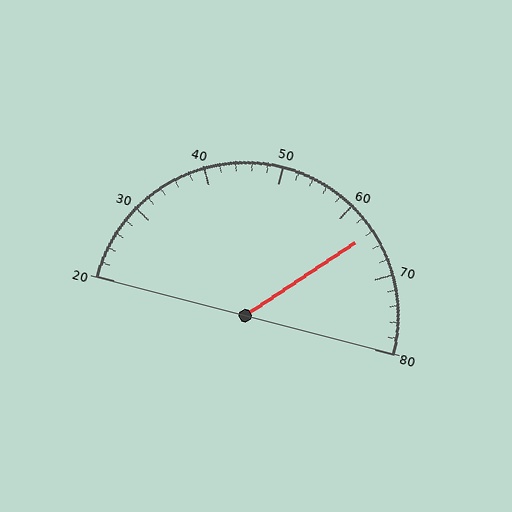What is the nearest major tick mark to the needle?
The nearest major tick mark is 60.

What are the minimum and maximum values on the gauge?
The gauge ranges from 20 to 80.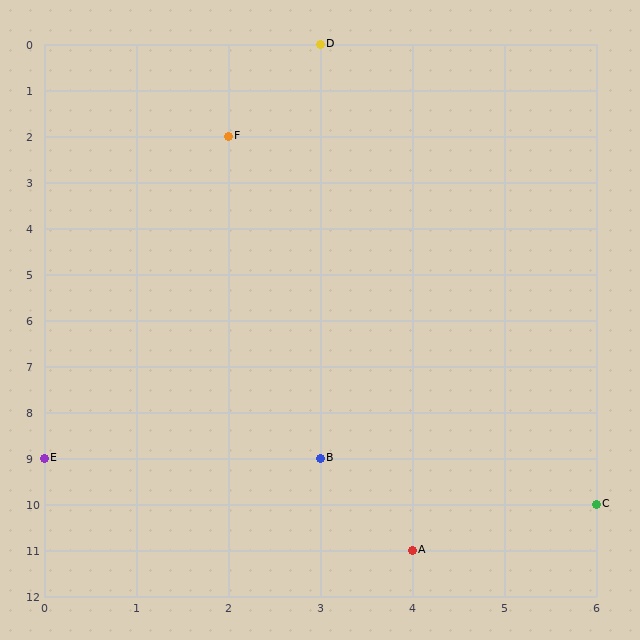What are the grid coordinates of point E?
Point E is at grid coordinates (0, 9).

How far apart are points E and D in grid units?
Points E and D are 3 columns and 9 rows apart (about 9.5 grid units diagonally).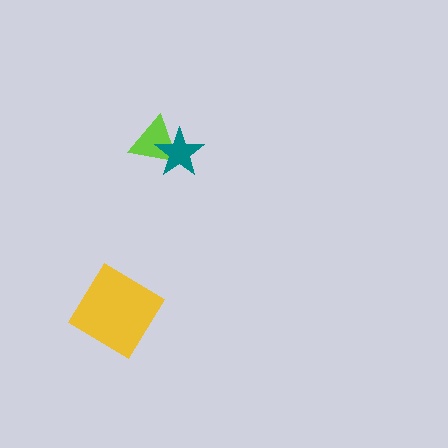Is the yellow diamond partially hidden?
No, no other shape covers it.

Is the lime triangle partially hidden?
Yes, it is partially covered by another shape.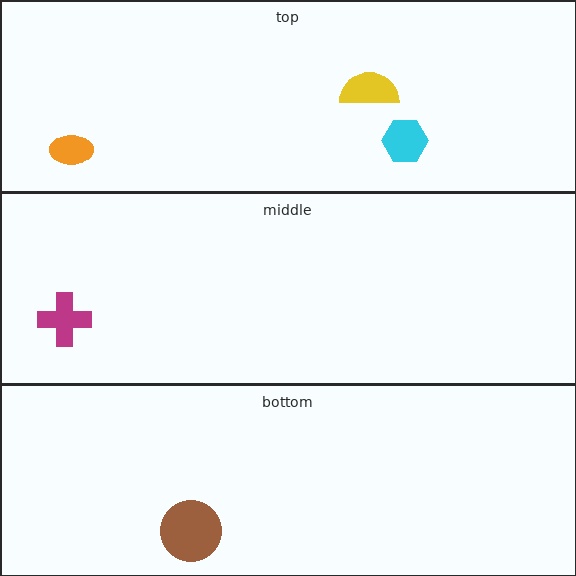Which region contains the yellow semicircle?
The top region.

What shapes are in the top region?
The cyan hexagon, the orange ellipse, the yellow semicircle.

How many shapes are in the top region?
3.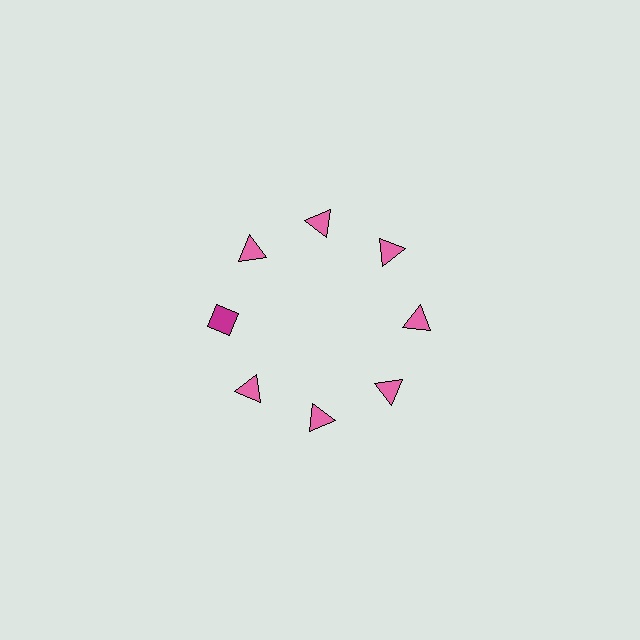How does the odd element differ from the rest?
It differs in both color (magenta instead of pink) and shape (diamond instead of triangle).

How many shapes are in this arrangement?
There are 8 shapes arranged in a ring pattern.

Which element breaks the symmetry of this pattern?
The magenta diamond at roughly the 9 o'clock position breaks the symmetry. All other shapes are pink triangles.